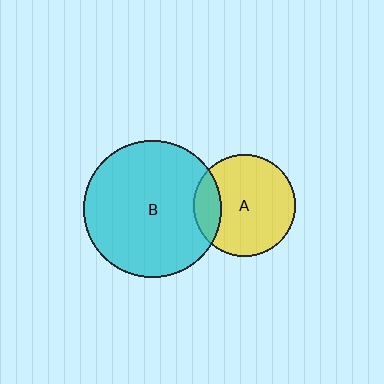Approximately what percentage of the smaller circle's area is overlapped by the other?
Approximately 20%.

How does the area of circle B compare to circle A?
Approximately 1.8 times.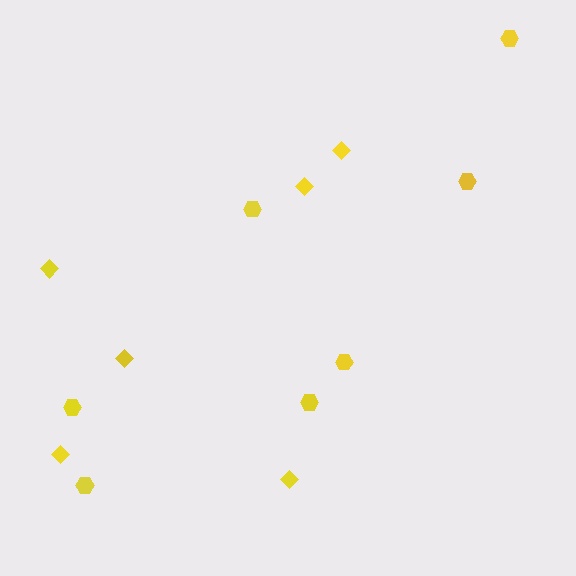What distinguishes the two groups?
There are 2 groups: one group of diamonds (6) and one group of hexagons (7).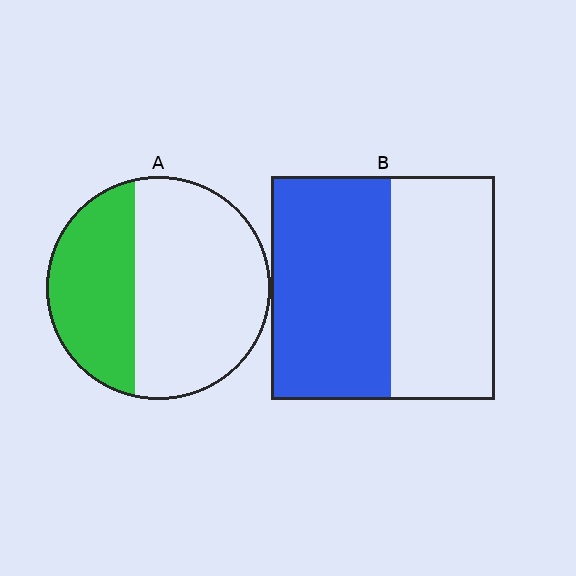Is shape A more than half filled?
No.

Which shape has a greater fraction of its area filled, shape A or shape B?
Shape B.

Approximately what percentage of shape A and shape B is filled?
A is approximately 35% and B is approximately 55%.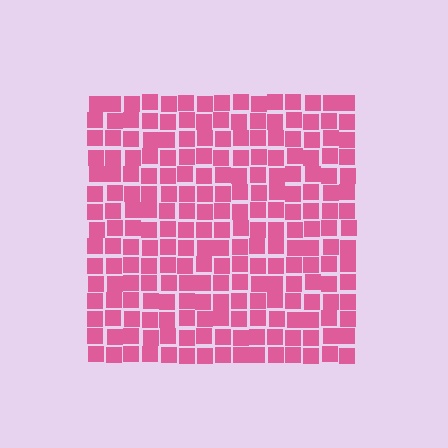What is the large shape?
The large shape is a square.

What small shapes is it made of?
It is made of small squares.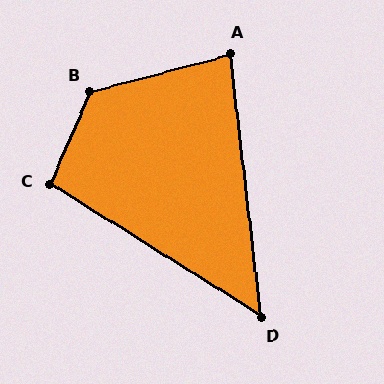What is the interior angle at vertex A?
Approximately 82 degrees (acute).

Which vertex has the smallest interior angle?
D, at approximately 51 degrees.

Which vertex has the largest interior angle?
B, at approximately 129 degrees.